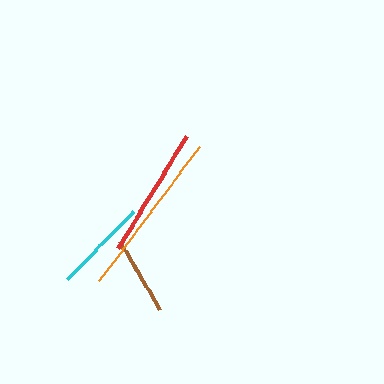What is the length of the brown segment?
The brown segment is approximately 79 pixels long.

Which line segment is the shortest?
The brown line is the shortest at approximately 79 pixels.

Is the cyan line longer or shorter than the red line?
The red line is longer than the cyan line.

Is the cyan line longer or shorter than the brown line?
The cyan line is longer than the brown line.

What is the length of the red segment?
The red segment is approximately 131 pixels long.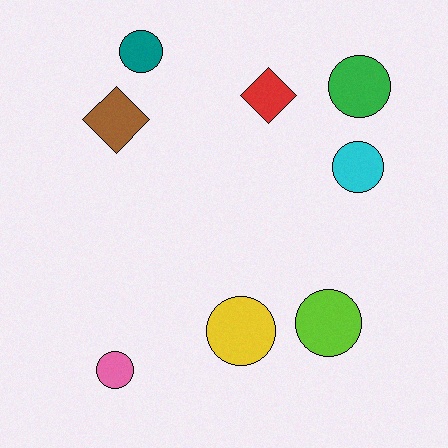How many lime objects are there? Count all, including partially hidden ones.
There is 1 lime object.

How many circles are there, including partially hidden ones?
There are 6 circles.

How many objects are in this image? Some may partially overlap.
There are 8 objects.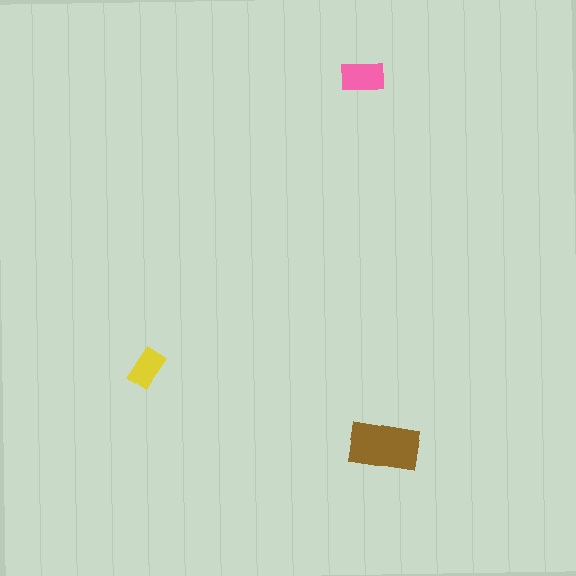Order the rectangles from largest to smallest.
the brown one, the pink one, the yellow one.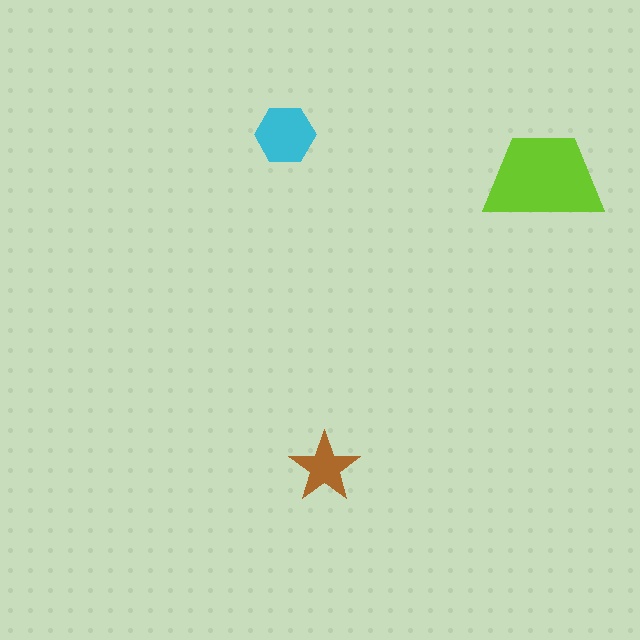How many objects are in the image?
There are 3 objects in the image.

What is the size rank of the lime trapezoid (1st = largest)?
1st.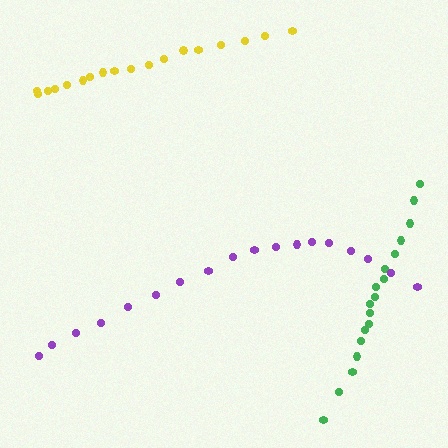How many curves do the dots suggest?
There are 3 distinct paths.